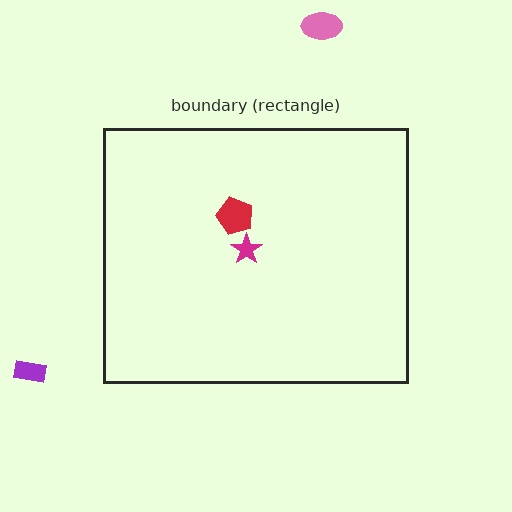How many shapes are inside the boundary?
2 inside, 2 outside.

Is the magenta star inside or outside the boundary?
Inside.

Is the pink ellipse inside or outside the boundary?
Outside.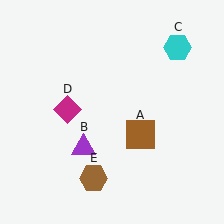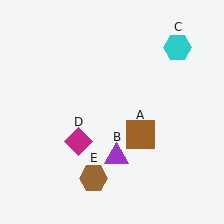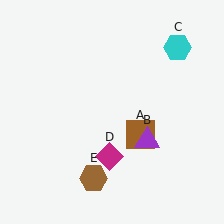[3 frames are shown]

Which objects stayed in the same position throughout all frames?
Brown square (object A) and cyan hexagon (object C) and brown hexagon (object E) remained stationary.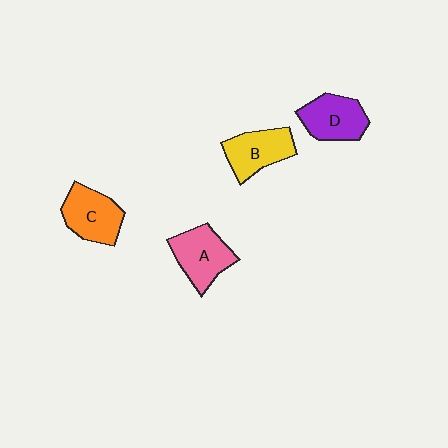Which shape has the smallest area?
Shape B (yellow).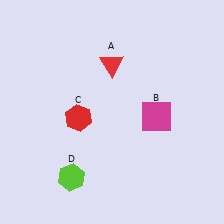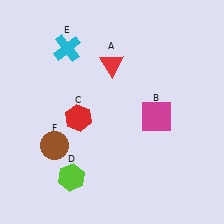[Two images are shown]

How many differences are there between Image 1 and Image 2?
There are 2 differences between the two images.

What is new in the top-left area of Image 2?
A cyan cross (E) was added in the top-left area of Image 2.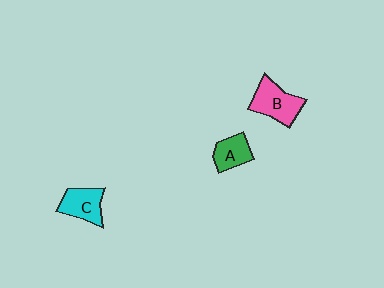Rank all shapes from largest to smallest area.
From largest to smallest: B (pink), C (cyan), A (green).